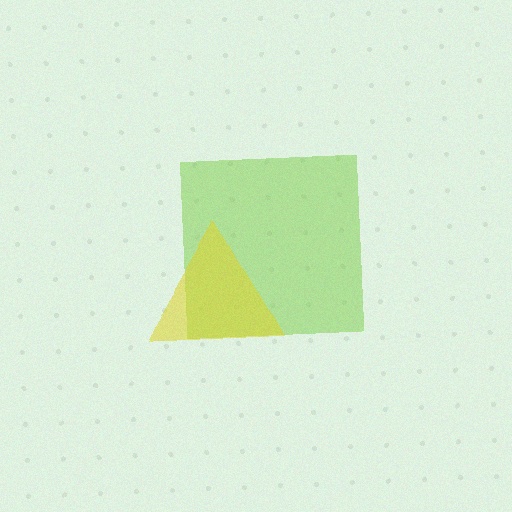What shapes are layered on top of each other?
The layered shapes are: a lime square, a yellow triangle.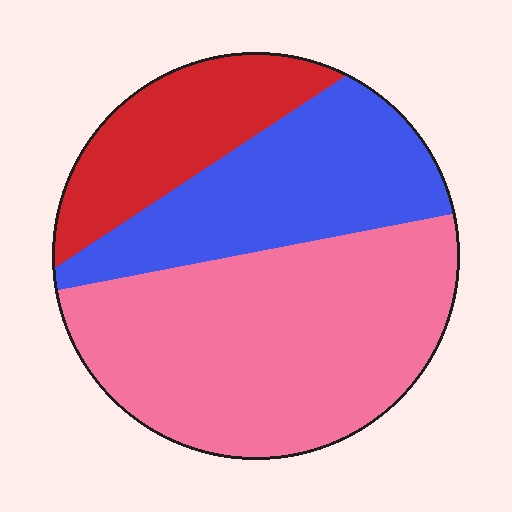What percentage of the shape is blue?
Blue covers around 30% of the shape.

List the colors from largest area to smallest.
From largest to smallest: pink, blue, red.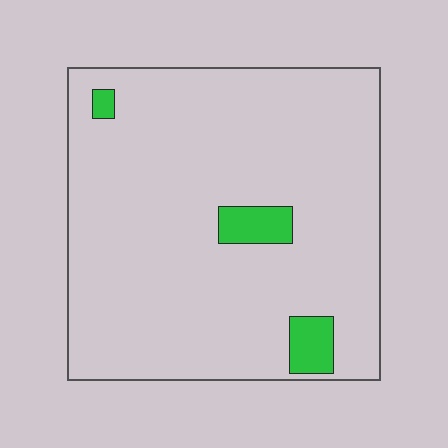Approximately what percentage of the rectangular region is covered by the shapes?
Approximately 5%.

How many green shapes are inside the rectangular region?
3.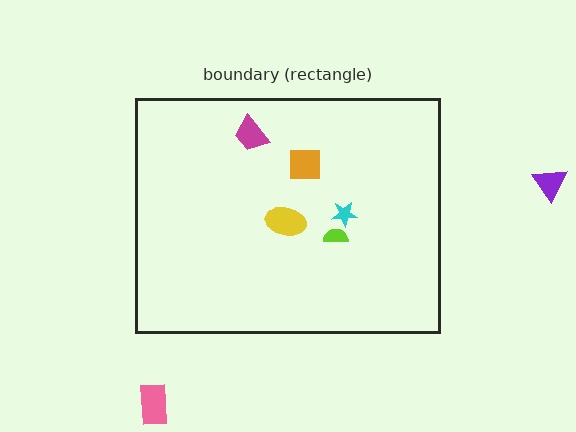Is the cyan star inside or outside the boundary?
Inside.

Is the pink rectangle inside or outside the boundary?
Outside.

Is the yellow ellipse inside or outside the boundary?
Inside.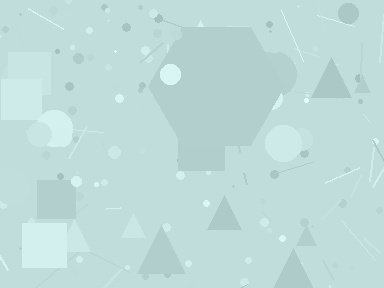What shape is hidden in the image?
A hexagon is hidden in the image.